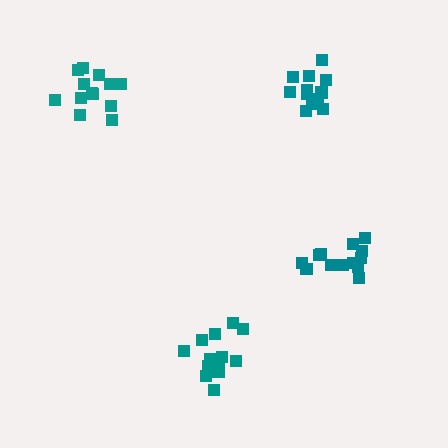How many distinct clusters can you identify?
There are 4 distinct clusters.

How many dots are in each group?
Group 1: 16 dots, Group 2: 14 dots, Group 3: 13 dots, Group 4: 13 dots (56 total).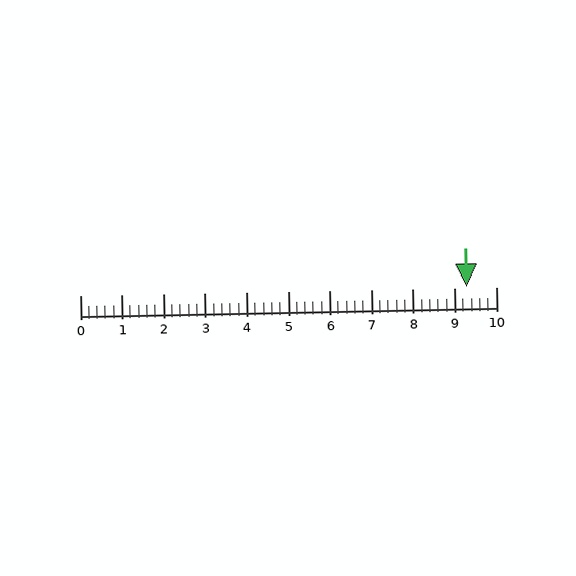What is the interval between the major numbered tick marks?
The major tick marks are spaced 1 units apart.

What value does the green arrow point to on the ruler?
The green arrow points to approximately 9.3.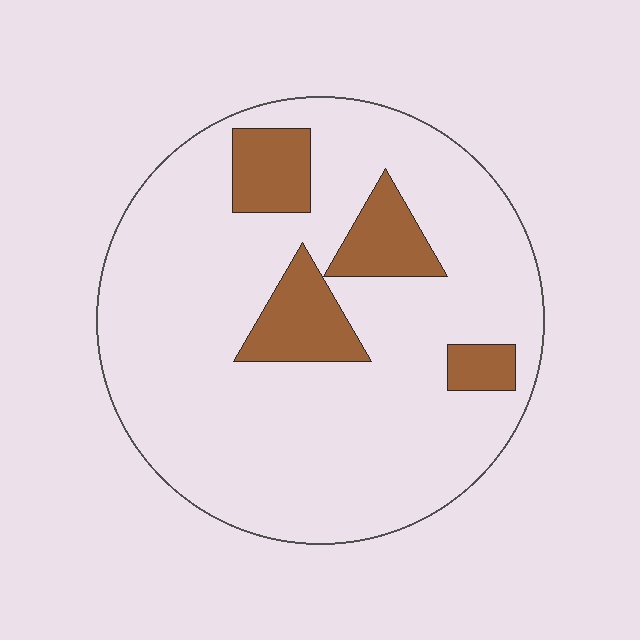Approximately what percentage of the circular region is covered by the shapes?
Approximately 15%.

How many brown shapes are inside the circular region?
4.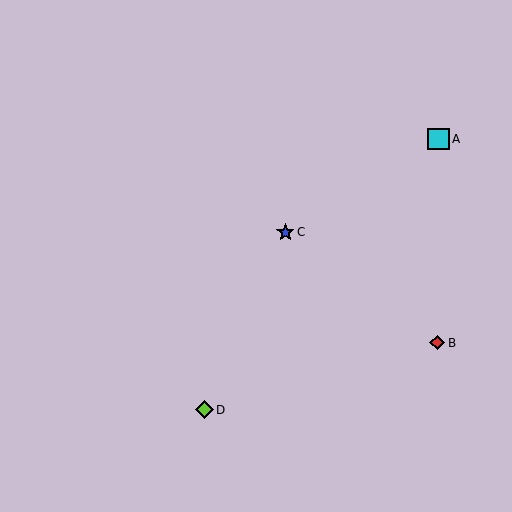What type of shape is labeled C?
Shape C is a blue star.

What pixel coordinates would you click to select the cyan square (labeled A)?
Click at (438, 139) to select the cyan square A.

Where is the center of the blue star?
The center of the blue star is at (285, 232).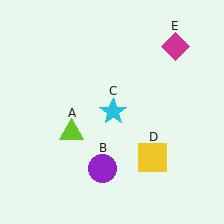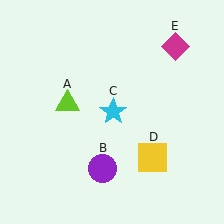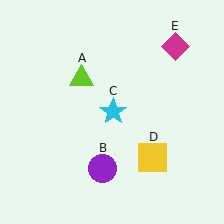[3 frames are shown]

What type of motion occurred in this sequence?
The lime triangle (object A) rotated clockwise around the center of the scene.